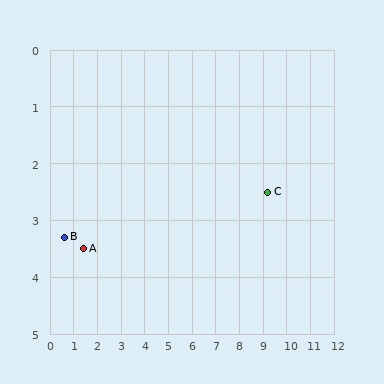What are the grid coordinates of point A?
Point A is at approximately (1.4, 3.5).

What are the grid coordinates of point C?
Point C is at approximately (9.2, 2.5).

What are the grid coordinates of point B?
Point B is at approximately (0.6, 3.3).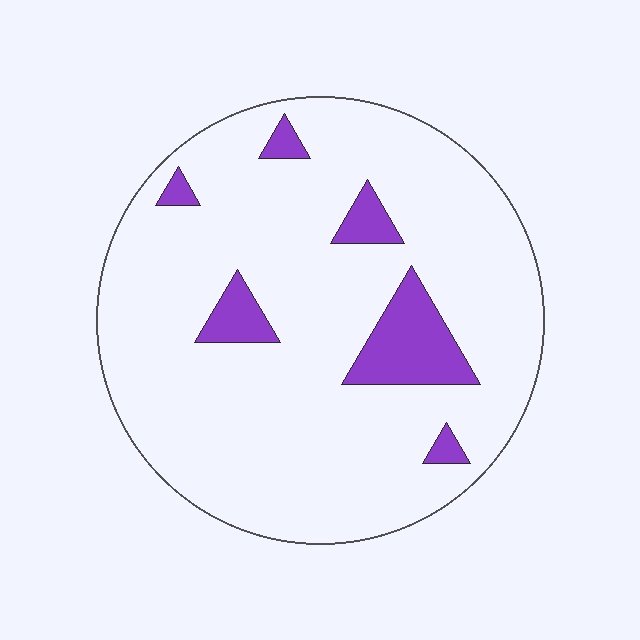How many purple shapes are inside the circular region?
6.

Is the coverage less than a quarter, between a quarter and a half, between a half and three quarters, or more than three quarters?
Less than a quarter.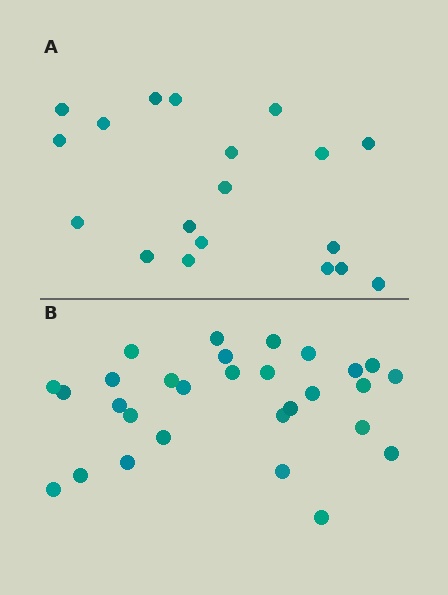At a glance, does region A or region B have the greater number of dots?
Region B (the bottom region) has more dots.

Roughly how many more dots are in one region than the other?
Region B has roughly 10 or so more dots than region A.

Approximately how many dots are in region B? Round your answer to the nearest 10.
About 30 dots. (The exact count is 29, which rounds to 30.)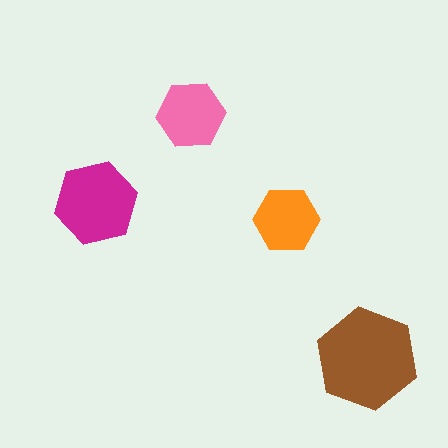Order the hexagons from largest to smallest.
the brown one, the magenta one, the pink one, the orange one.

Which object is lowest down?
The brown hexagon is bottommost.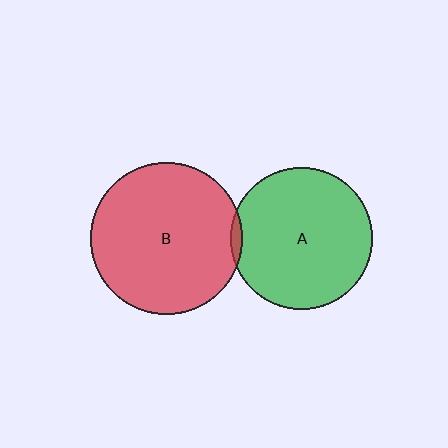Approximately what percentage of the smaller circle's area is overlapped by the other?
Approximately 5%.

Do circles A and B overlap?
Yes.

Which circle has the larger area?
Circle B (red).